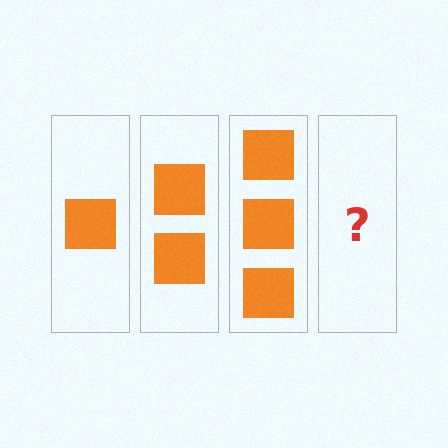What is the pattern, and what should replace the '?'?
The pattern is that each step adds one more square. The '?' should be 4 squares.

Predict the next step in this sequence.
The next step is 4 squares.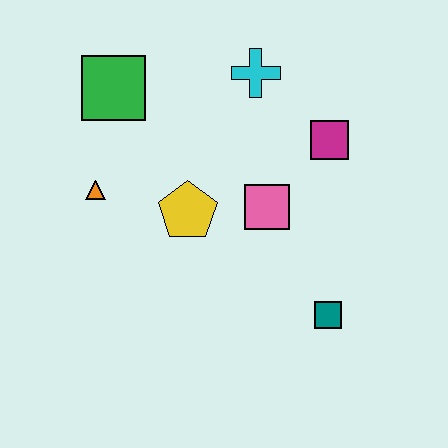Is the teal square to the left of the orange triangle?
No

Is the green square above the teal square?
Yes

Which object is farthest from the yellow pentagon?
The teal square is farthest from the yellow pentagon.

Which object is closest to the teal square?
The pink square is closest to the teal square.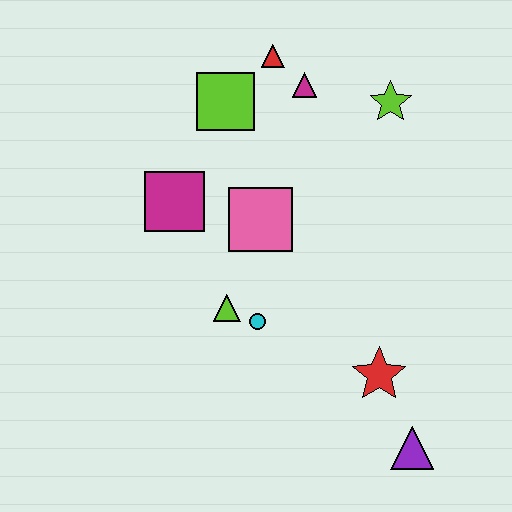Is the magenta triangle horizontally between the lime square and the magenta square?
No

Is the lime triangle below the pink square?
Yes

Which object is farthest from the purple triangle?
The red triangle is farthest from the purple triangle.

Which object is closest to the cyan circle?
The lime triangle is closest to the cyan circle.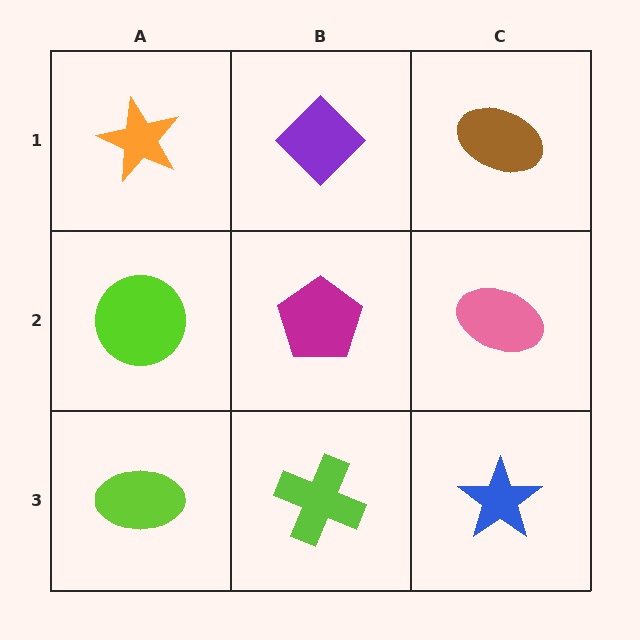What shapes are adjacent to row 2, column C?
A brown ellipse (row 1, column C), a blue star (row 3, column C), a magenta pentagon (row 2, column B).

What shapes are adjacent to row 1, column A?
A lime circle (row 2, column A), a purple diamond (row 1, column B).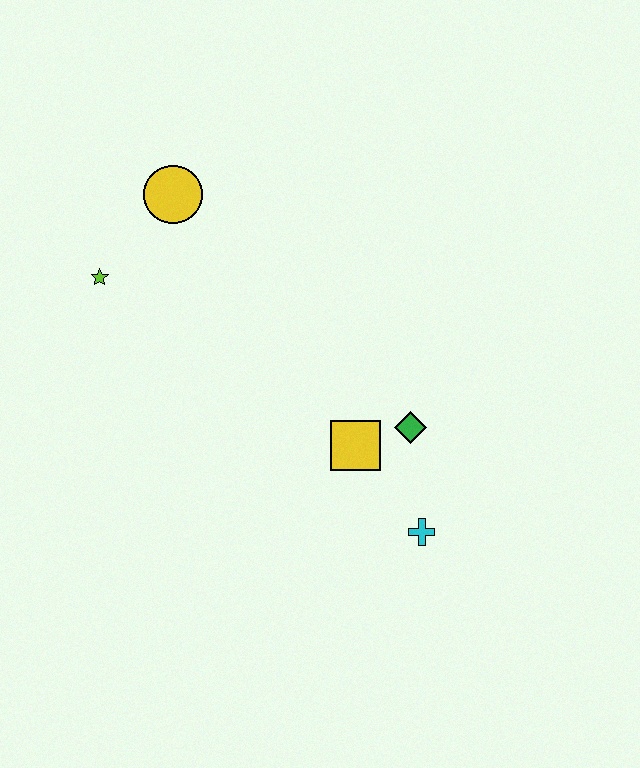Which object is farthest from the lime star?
The cyan cross is farthest from the lime star.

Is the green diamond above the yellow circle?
No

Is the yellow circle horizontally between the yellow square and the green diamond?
No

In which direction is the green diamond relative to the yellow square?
The green diamond is to the right of the yellow square.